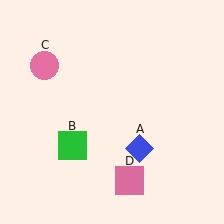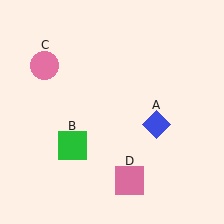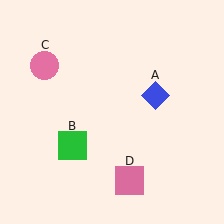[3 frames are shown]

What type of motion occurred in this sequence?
The blue diamond (object A) rotated counterclockwise around the center of the scene.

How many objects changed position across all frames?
1 object changed position: blue diamond (object A).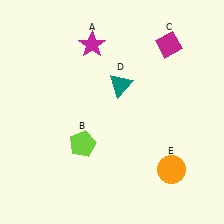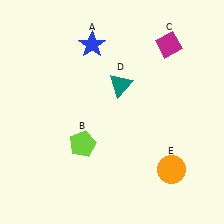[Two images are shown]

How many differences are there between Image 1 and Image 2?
There is 1 difference between the two images.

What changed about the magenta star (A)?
In Image 1, A is magenta. In Image 2, it changed to blue.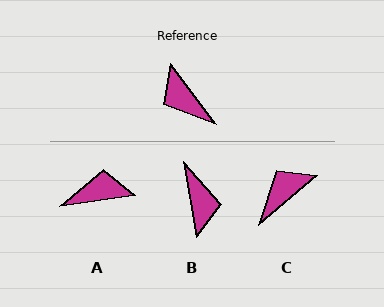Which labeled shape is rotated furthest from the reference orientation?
B, about 153 degrees away.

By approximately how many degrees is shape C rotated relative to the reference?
Approximately 87 degrees clockwise.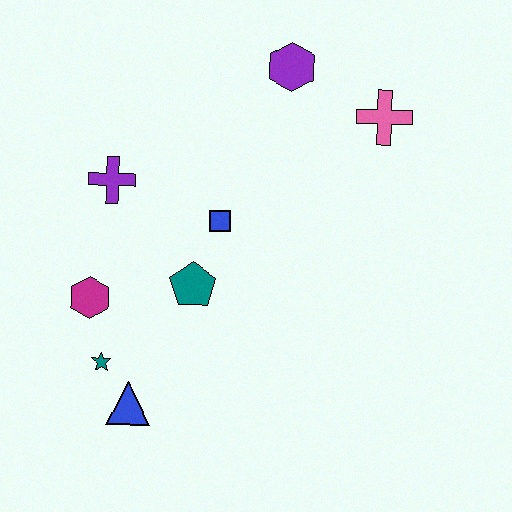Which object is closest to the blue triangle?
The teal star is closest to the blue triangle.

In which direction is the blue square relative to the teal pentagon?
The blue square is above the teal pentagon.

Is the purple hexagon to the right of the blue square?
Yes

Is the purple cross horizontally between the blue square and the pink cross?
No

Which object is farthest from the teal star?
The pink cross is farthest from the teal star.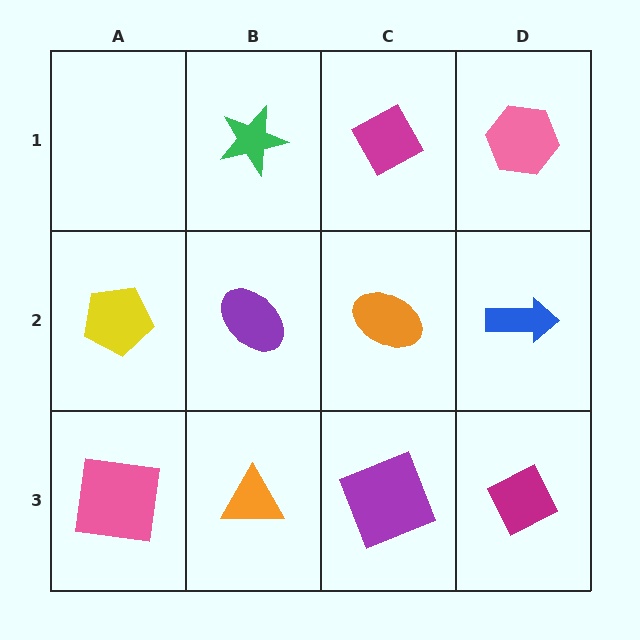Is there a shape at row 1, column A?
No, that cell is empty.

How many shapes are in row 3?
4 shapes.